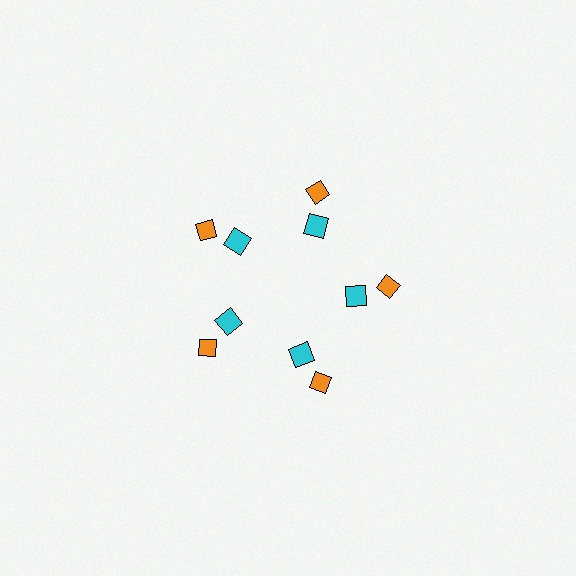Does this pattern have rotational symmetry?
Yes, this pattern has 5-fold rotational symmetry. It looks the same after rotating 72 degrees around the center.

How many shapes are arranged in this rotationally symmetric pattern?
There are 10 shapes, arranged in 5 groups of 2.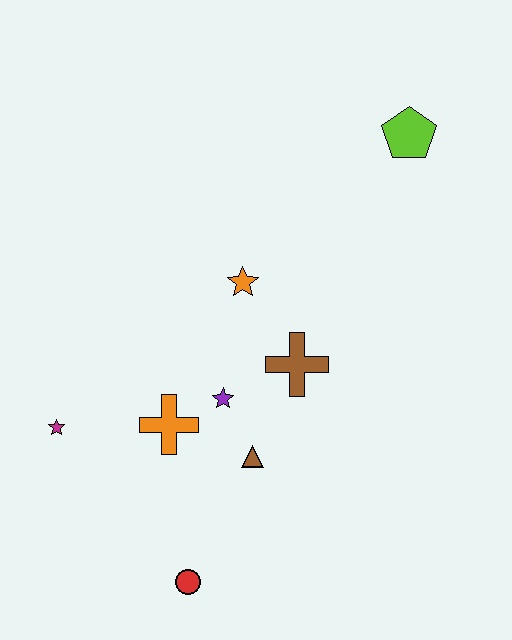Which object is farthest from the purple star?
The lime pentagon is farthest from the purple star.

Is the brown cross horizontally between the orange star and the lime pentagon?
Yes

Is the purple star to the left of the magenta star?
No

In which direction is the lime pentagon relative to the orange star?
The lime pentagon is to the right of the orange star.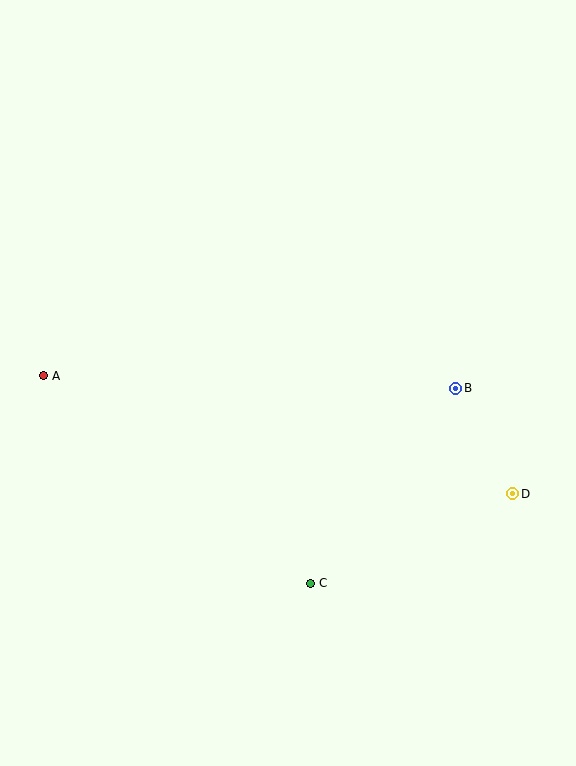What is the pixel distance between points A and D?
The distance between A and D is 484 pixels.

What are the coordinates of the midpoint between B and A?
The midpoint between B and A is at (250, 382).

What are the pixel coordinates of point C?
Point C is at (311, 583).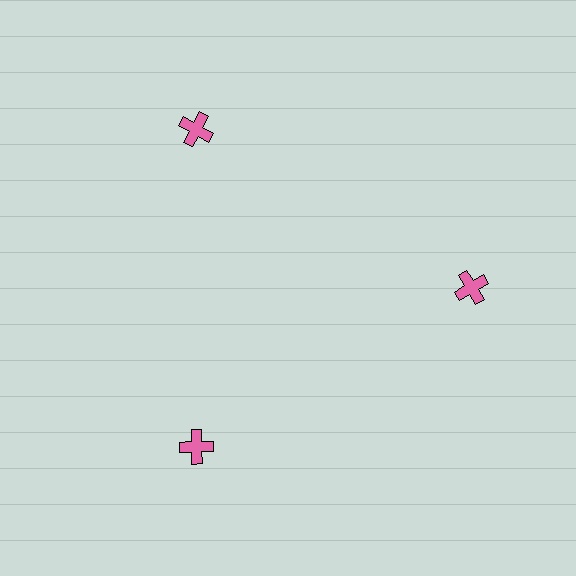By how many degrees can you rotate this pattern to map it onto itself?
The pattern maps onto itself every 120 degrees of rotation.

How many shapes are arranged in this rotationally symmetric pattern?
There are 3 shapes, arranged in 3 groups of 1.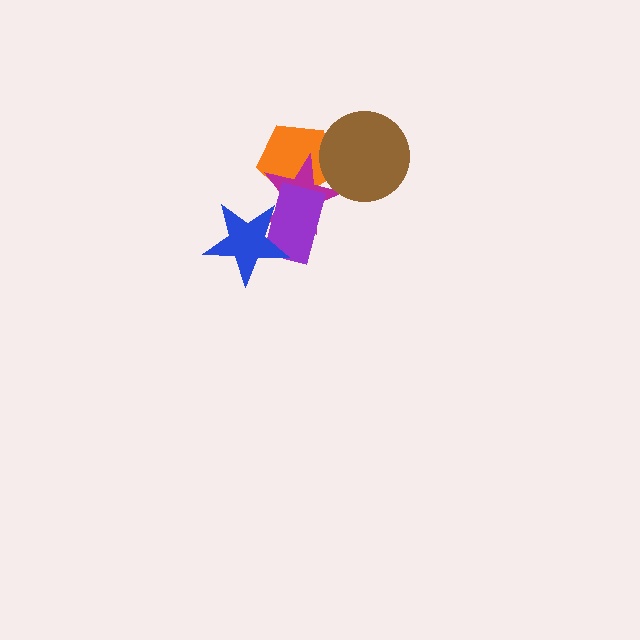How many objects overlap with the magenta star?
4 objects overlap with the magenta star.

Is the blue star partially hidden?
No, no other shape covers it.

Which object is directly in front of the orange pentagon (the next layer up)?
The magenta star is directly in front of the orange pentagon.